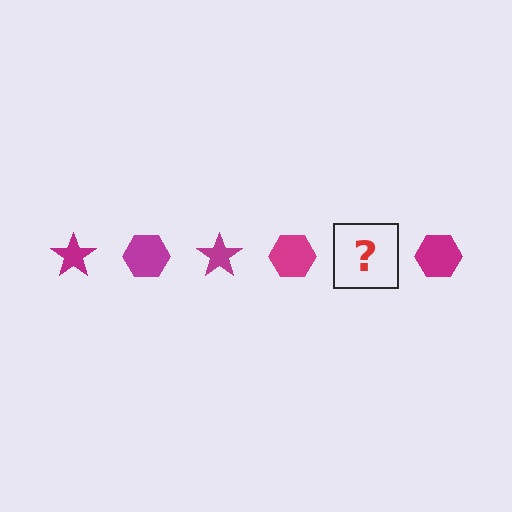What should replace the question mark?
The question mark should be replaced with a magenta star.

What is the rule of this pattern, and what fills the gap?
The rule is that the pattern cycles through star, hexagon shapes in magenta. The gap should be filled with a magenta star.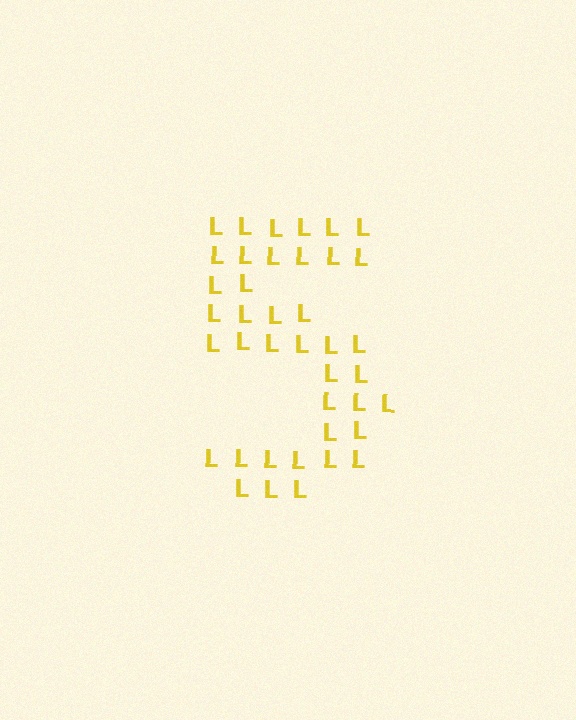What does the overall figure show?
The overall figure shows the digit 5.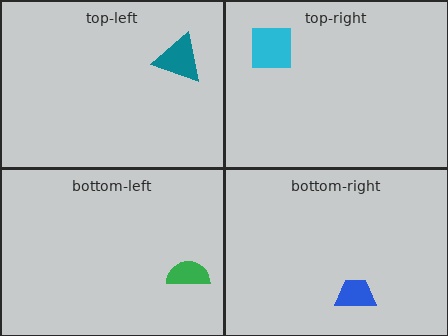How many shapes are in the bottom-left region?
1.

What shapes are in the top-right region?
The cyan square.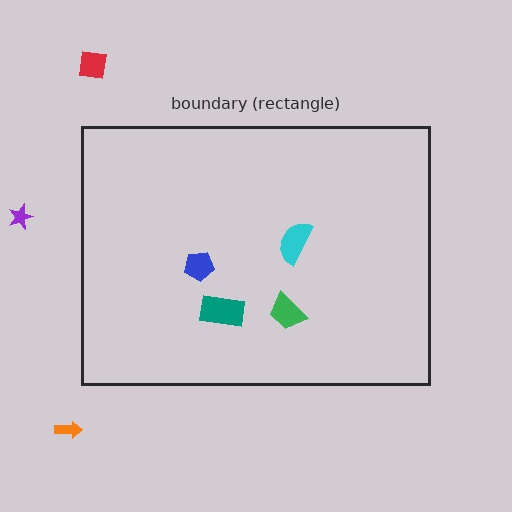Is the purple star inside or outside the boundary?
Outside.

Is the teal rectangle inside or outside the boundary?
Inside.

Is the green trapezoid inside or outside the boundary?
Inside.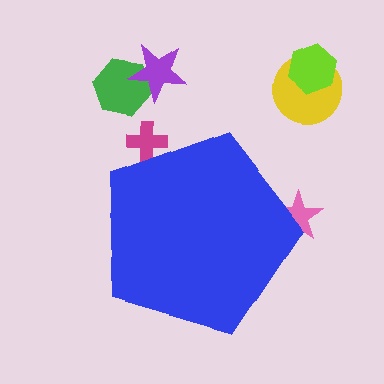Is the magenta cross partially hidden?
Yes, the magenta cross is partially hidden behind the blue pentagon.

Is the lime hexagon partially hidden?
No, the lime hexagon is fully visible.